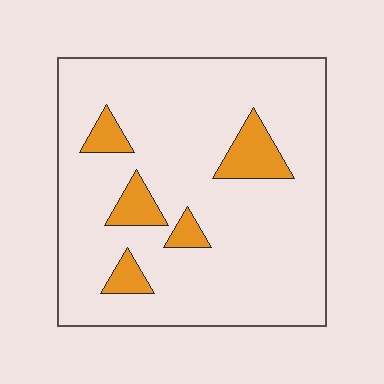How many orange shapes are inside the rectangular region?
5.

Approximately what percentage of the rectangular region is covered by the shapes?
Approximately 10%.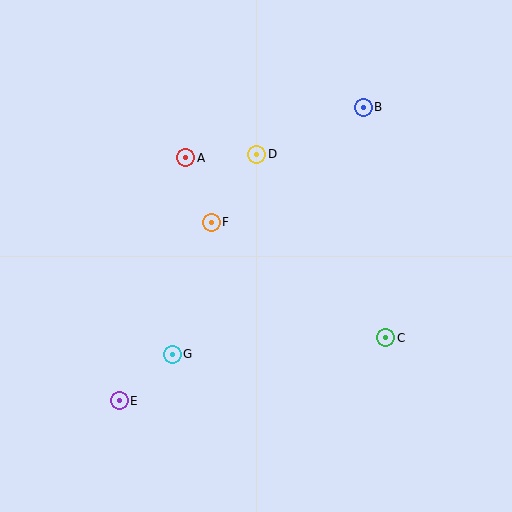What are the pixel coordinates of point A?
Point A is at (186, 158).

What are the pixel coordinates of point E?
Point E is at (119, 401).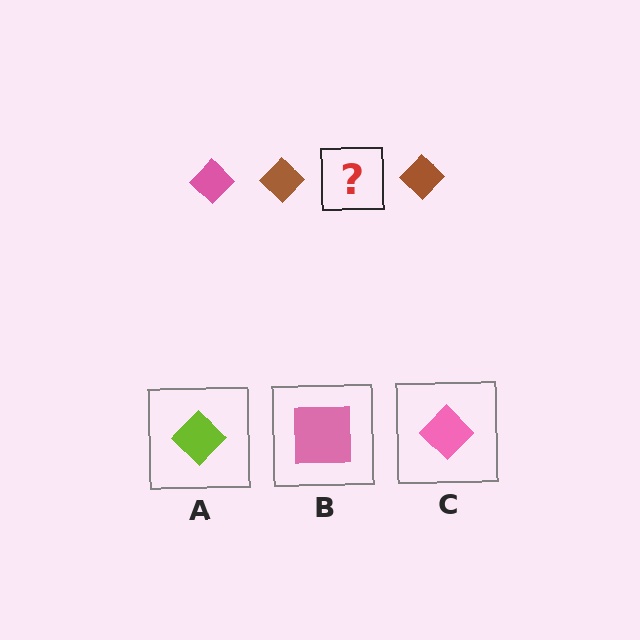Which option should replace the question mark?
Option C.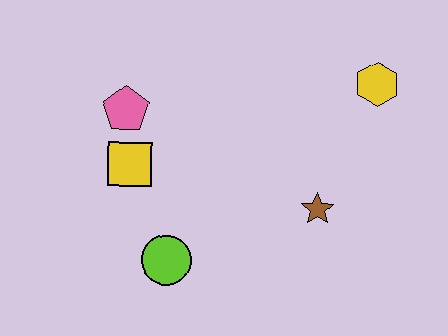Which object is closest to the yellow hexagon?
The brown star is closest to the yellow hexagon.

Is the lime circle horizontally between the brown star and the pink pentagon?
Yes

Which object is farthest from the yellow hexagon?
The lime circle is farthest from the yellow hexagon.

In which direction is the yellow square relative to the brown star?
The yellow square is to the left of the brown star.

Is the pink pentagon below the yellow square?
No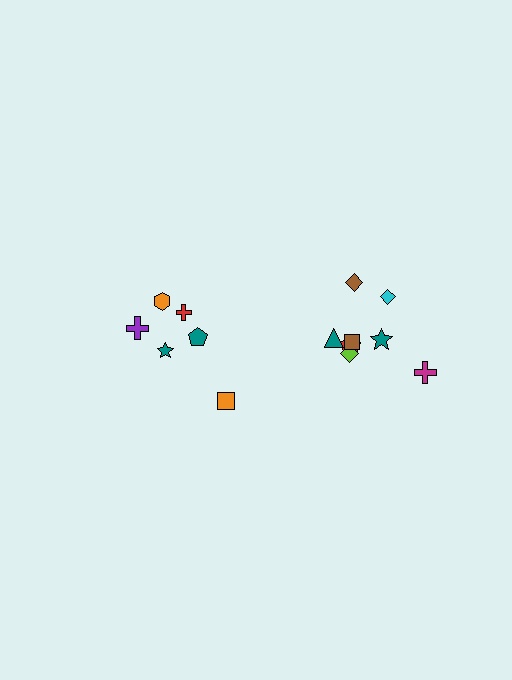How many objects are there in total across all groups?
There are 14 objects.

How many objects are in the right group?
There are 8 objects.